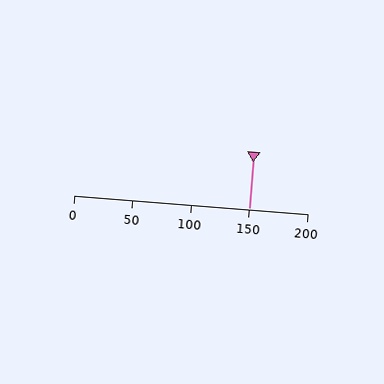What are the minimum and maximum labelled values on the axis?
The axis runs from 0 to 200.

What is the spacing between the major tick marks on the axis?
The major ticks are spaced 50 apart.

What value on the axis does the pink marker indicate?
The marker indicates approximately 150.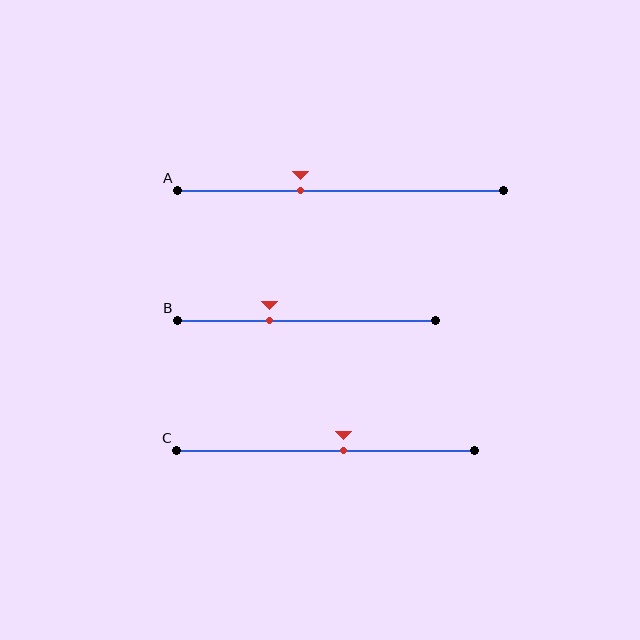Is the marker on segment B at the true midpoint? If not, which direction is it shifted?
No, the marker on segment B is shifted to the left by about 14% of the segment length.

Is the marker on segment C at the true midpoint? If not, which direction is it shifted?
No, the marker on segment C is shifted to the right by about 6% of the segment length.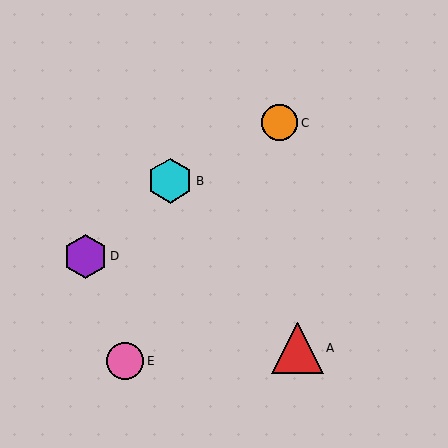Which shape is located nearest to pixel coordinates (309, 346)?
The red triangle (labeled A) at (297, 348) is nearest to that location.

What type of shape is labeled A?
Shape A is a red triangle.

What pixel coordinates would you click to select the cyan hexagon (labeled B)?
Click at (170, 181) to select the cyan hexagon B.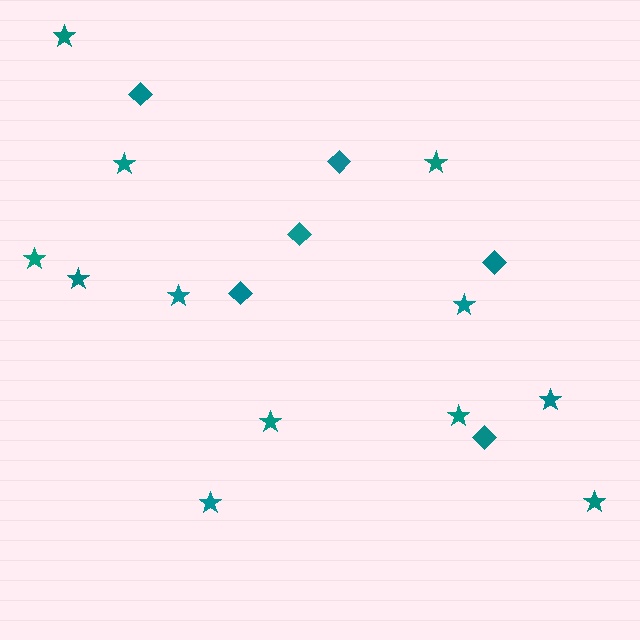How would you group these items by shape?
There are 2 groups: one group of diamonds (6) and one group of stars (12).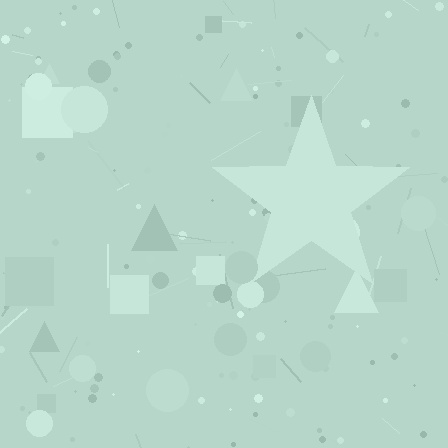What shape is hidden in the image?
A star is hidden in the image.